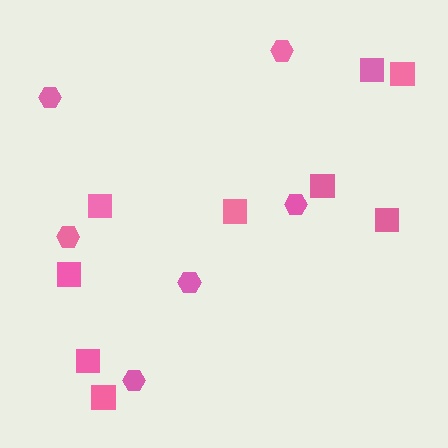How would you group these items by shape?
There are 2 groups: one group of hexagons (6) and one group of squares (9).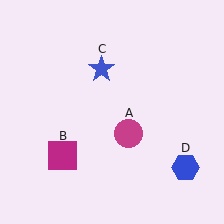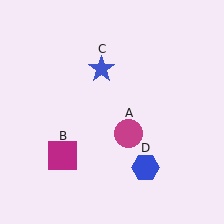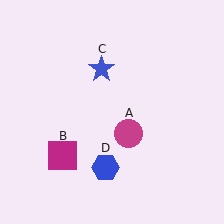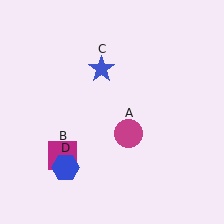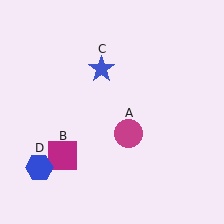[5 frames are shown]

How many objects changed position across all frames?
1 object changed position: blue hexagon (object D).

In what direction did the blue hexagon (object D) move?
The blue hexagon (object D) moved left.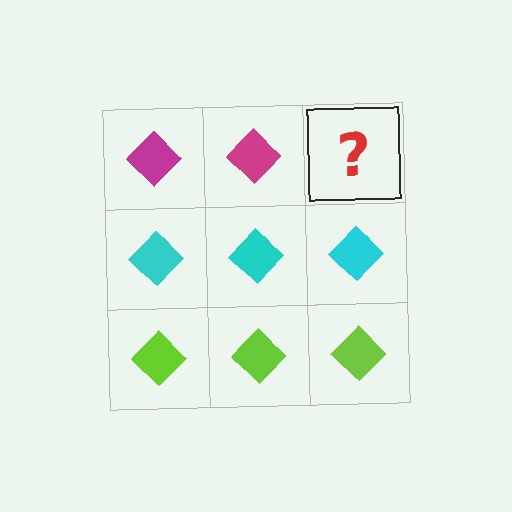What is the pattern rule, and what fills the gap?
The rule is that each row has a consistent color. The gap should be filled with a magenta diamond.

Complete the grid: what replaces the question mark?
The question mark should be replaced with a magenta diamond.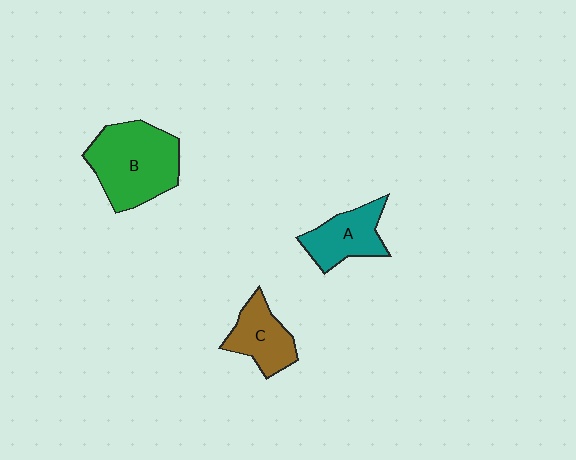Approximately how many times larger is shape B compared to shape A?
Approximately 1.7 times.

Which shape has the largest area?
Shape B (green).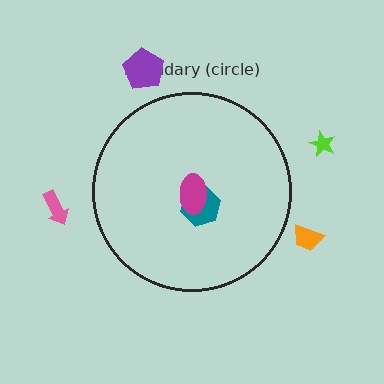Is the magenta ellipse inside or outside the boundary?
Inside.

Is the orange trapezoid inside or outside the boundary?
Outside.